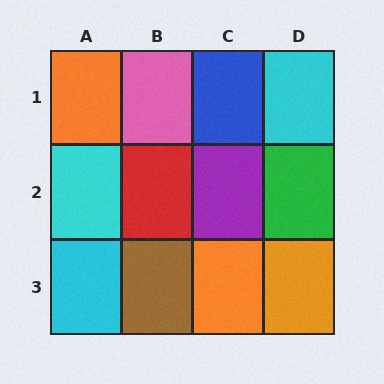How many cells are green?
1 cell is green.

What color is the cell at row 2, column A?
Cyan.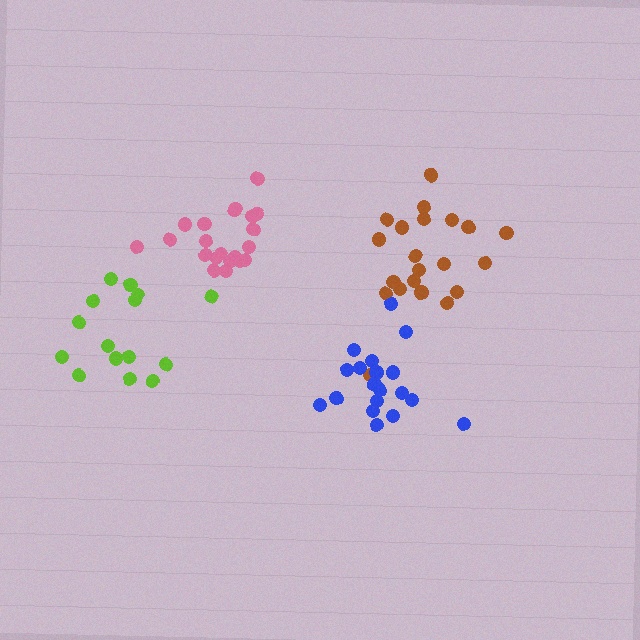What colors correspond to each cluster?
The clusters are colored: pink, lime, brown, blue.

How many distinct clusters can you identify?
There are 4 distinct clusters.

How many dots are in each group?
Group 1: 20 dots, Group 2: 15 dots, Group 3: 21 dots, Group 4: 19 dots (75 total).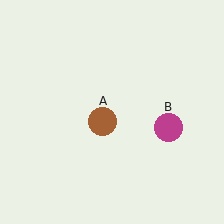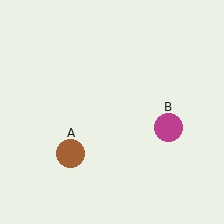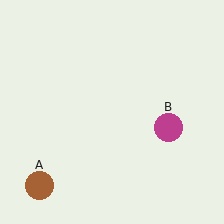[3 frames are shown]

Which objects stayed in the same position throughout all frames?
Magenta circle (object B) remained stationary.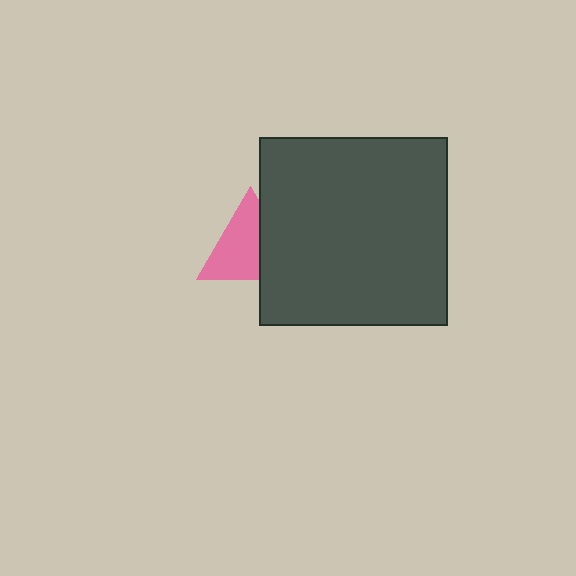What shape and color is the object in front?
The object in front is a dark gray square.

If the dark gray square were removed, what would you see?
You would see the complete pink triangle.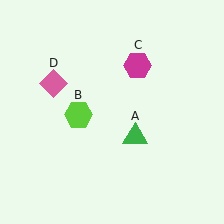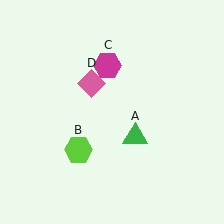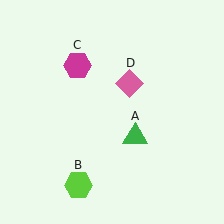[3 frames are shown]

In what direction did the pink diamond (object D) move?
The pink diamond (object D) moved right.